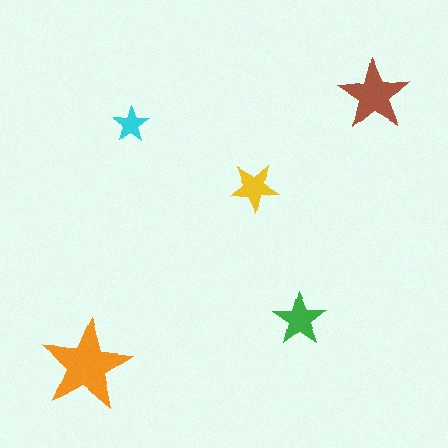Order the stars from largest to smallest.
the orange one, the brown one, the green one, the yellow one, the cyan one.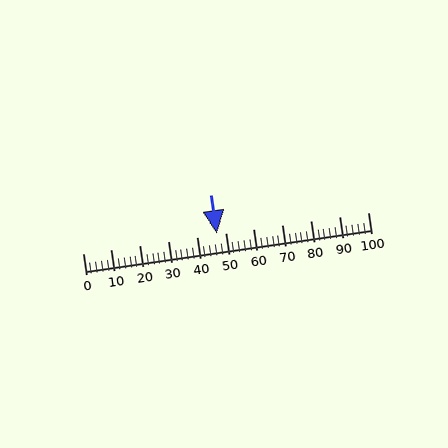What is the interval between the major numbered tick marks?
The major tick marks are spaced 10 units apart.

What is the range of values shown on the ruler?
The ruler shows values from 0 to 100.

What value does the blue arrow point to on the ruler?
The blue arrow points to approximately 47.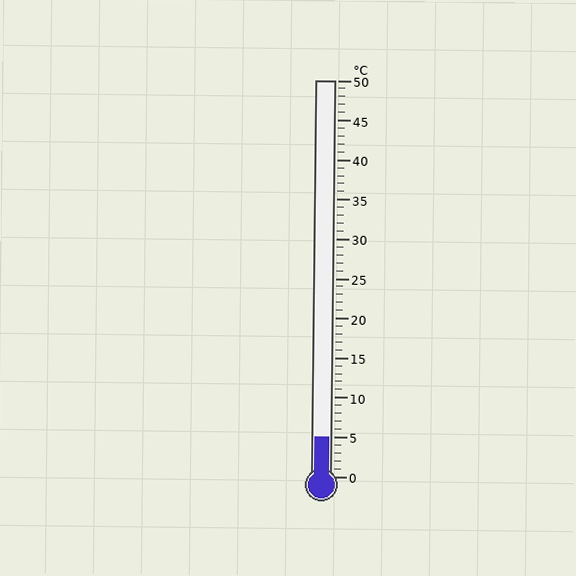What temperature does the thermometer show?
The thermometer shows approximately 5°C.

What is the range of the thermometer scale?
The thermometer scale ranges from 0°C to 50°C.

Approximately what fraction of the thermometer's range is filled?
The thermometer is filled to approximately 10% of its range.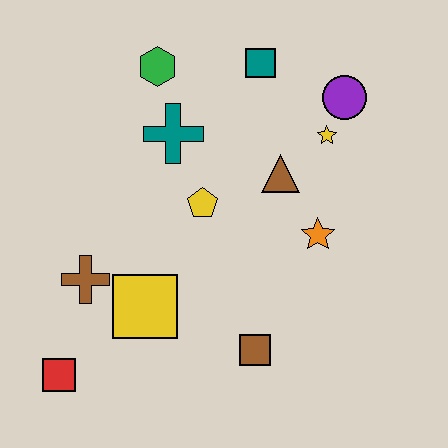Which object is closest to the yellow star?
The purple circle is closest to the yellow star.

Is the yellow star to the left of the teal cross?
No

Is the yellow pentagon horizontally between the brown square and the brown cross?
Yes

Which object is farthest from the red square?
The purple circle is farthest from the red square.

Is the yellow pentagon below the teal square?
Yes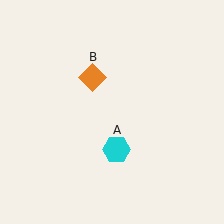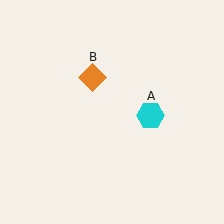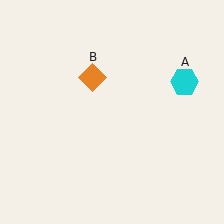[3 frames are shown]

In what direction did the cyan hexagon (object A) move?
The cyan hexagon (object A) moved up and to the right.